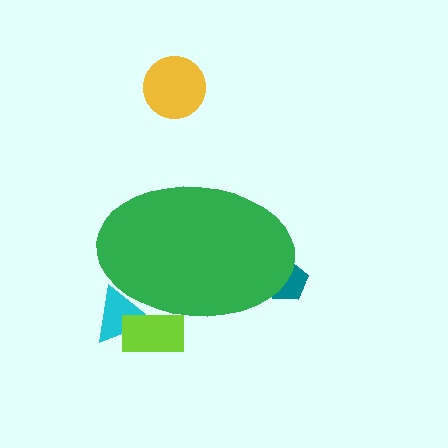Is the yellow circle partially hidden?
No, the yellow circle is fully visible.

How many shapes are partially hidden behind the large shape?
3 shapes are partially hidden.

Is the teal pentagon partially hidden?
Yes, the teal pentagon is partially hidden behind the green ellipse.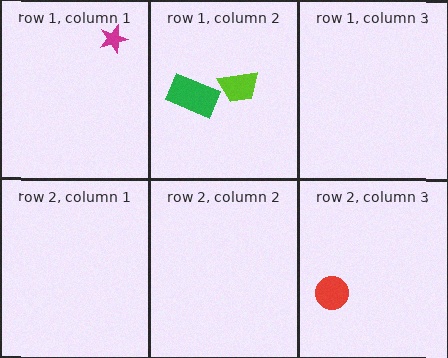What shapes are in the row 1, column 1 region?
The magenta star.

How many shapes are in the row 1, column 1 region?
1.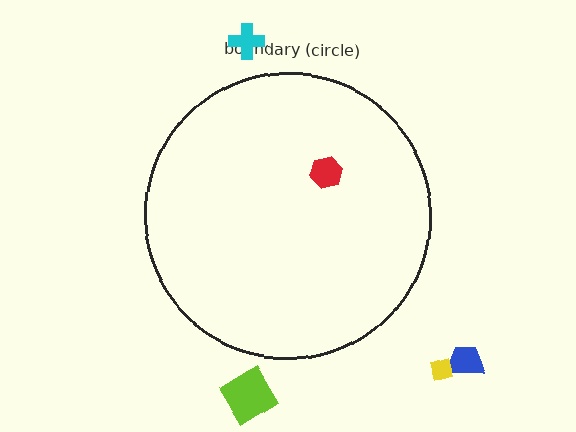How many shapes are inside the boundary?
1 inside, 4 outside.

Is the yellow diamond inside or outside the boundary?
Outside.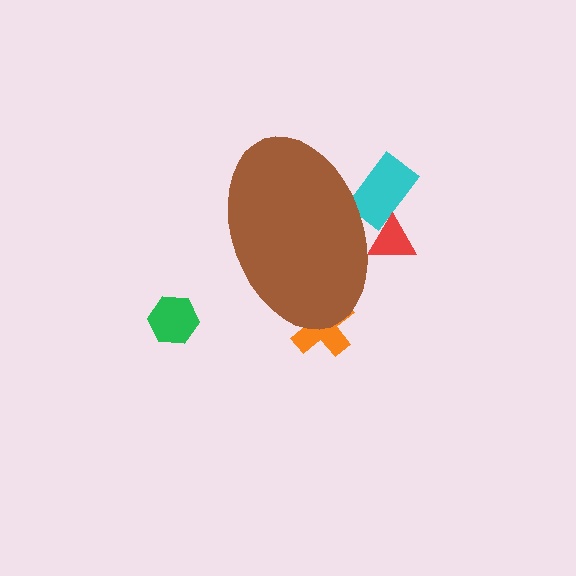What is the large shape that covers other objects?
A brown ellipse.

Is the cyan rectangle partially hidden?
Yes, the cyan rectangle is partially hidden behind the brown ellipse.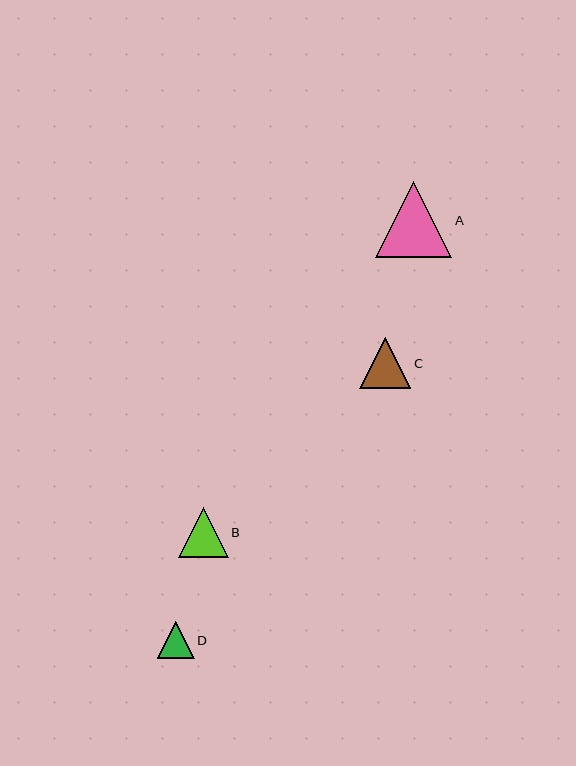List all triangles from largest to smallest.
From largest to smallest: A, C, B, D.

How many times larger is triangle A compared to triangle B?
Triangle A is approximately 1.5 times the size of triangle B.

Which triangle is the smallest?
Triangle D is the smallest with a size of approximately 37 pixels.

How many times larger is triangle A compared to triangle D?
Triangle A is approximately 2.1 times the size of triangle D.